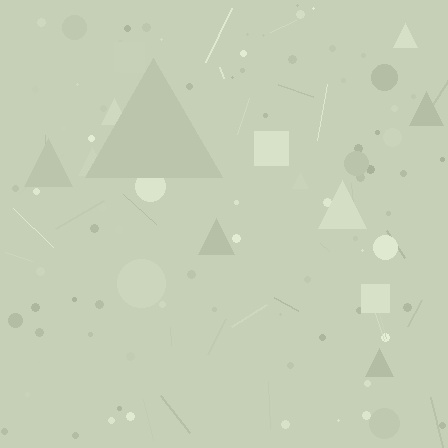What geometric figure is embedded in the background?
A triangle is embedded in the background.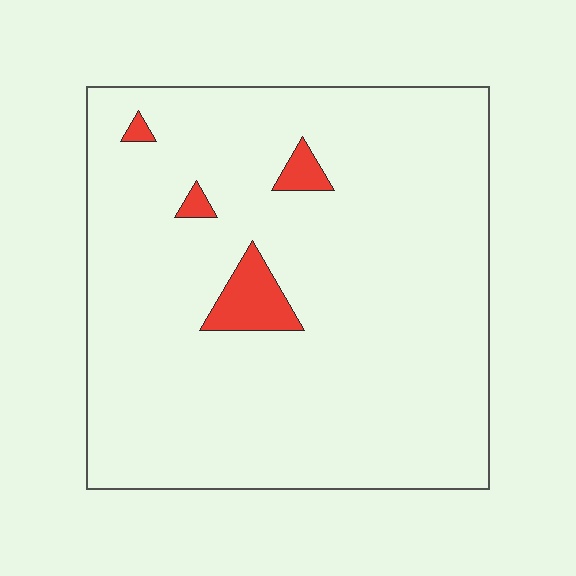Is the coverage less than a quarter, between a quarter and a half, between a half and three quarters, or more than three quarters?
Less than a quarter.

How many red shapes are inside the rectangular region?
4.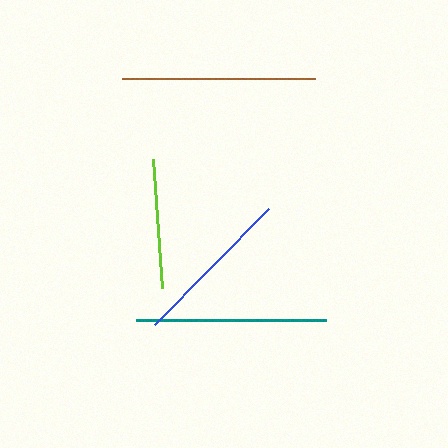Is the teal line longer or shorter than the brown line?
The brown line is longer than the teal line.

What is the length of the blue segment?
The blue segment is approximately 163 pixels long.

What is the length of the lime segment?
The lime segment is approximately 129 pixels long.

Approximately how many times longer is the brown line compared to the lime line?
The brown line is approximately 1.5 times the length of the lime line.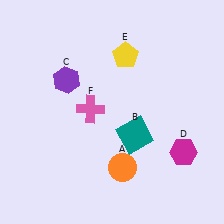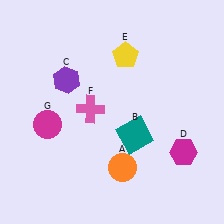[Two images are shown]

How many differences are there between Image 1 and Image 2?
There is 1 difference between the two images.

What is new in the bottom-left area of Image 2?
A magenta circle (G) was added in the bottom-left area of Image 2.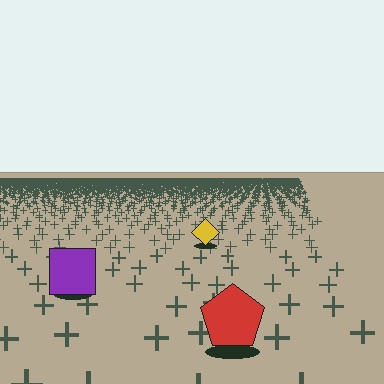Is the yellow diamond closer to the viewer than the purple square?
No. The purple square is closer — you can tell from the texture gradient: the ground texture is coarser near it.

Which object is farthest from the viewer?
The yellow diamond is farthest from the viewer. It appears smaller and the ground texture around it is denser.